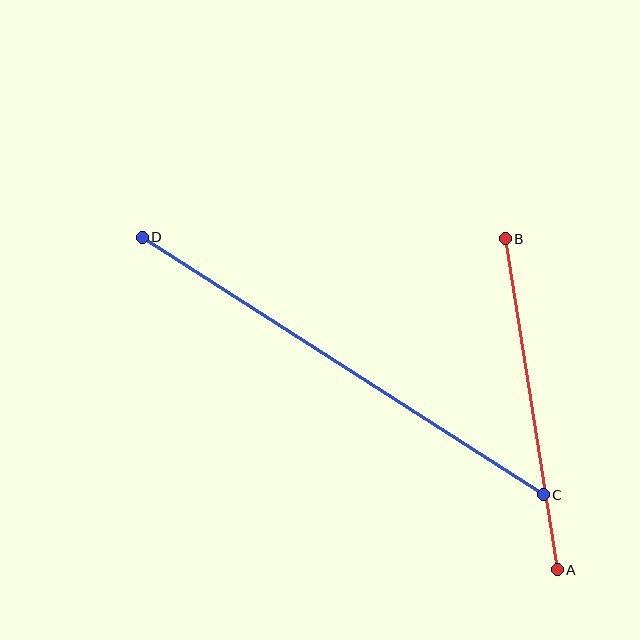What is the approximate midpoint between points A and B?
The midpoint is at approximately (531, 404) pixels.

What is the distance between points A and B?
The distance is approximately 335 pixels.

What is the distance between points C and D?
The distance is approximately 477 pixels.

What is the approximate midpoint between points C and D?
The midpoint is at approximately (343, 366) pixels.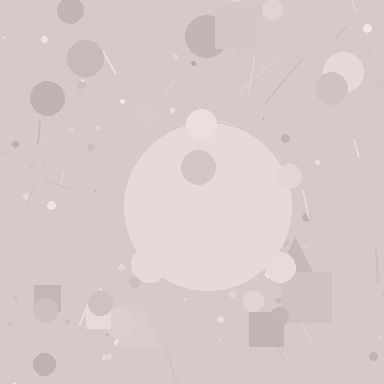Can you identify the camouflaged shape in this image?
The camouflaged shape is a circle.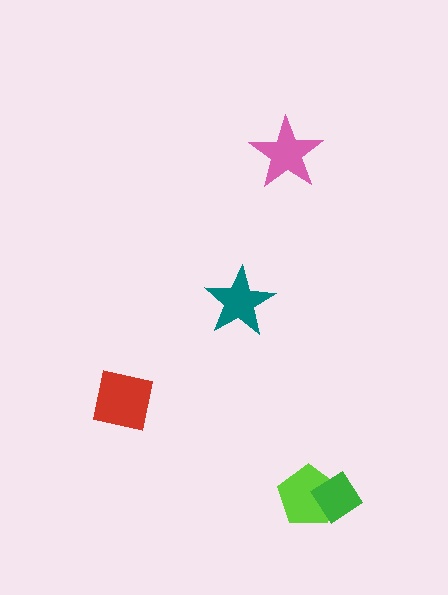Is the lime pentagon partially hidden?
Yes, it is partially covered by another shape.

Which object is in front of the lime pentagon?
The green diamond is in front of the lime pentagon.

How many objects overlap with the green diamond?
1 object overlaps with the green diamond.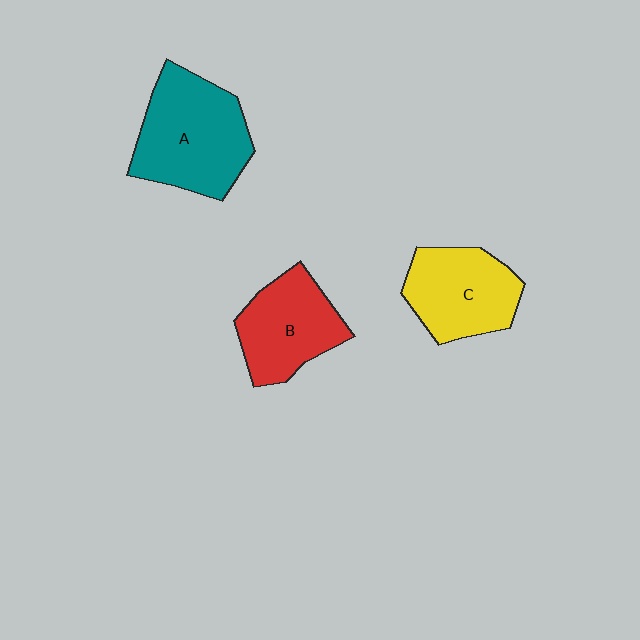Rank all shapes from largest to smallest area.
From largest to smallest: A (teal), C (yellow), B (red).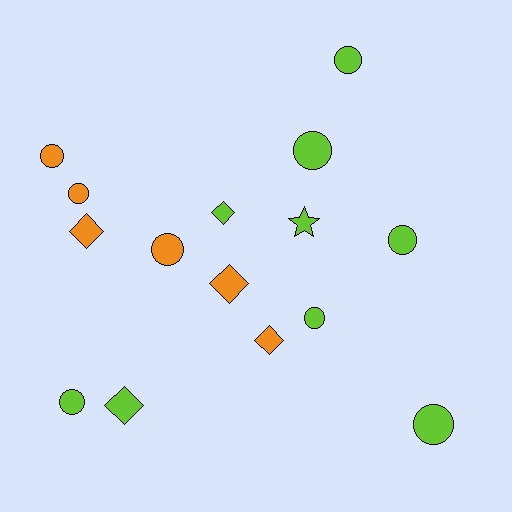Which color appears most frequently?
Lime, with 9 objects.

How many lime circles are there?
There are 6 lime circles.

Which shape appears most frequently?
Circle, with 9 objects.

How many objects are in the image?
There are 15 objects.